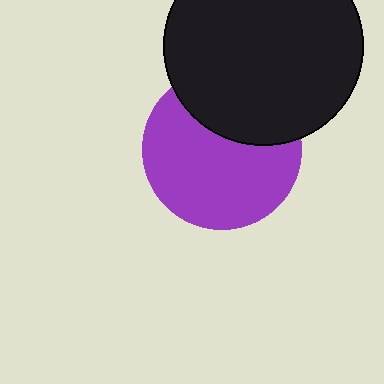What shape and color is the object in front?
The object in front is a black circle.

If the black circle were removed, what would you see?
You would see the complete purple circle.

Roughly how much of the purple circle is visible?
Most of it is visible (roughly 67%).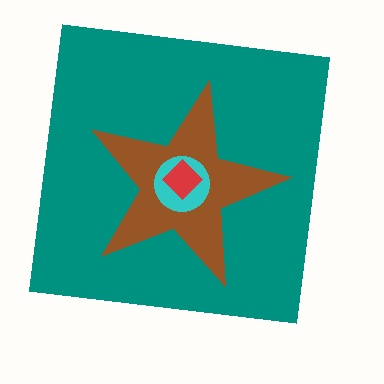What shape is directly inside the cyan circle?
The red diamond.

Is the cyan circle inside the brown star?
Yes.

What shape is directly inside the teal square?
The brown star.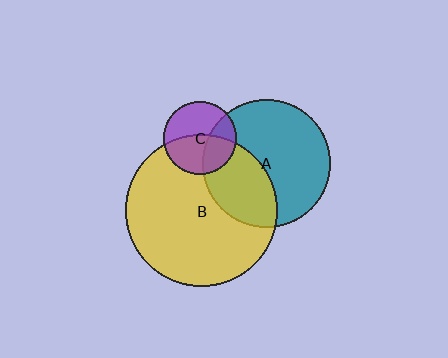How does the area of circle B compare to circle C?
Approximately 4.3 times.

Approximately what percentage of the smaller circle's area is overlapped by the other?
Approximately 50%.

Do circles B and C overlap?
Yes.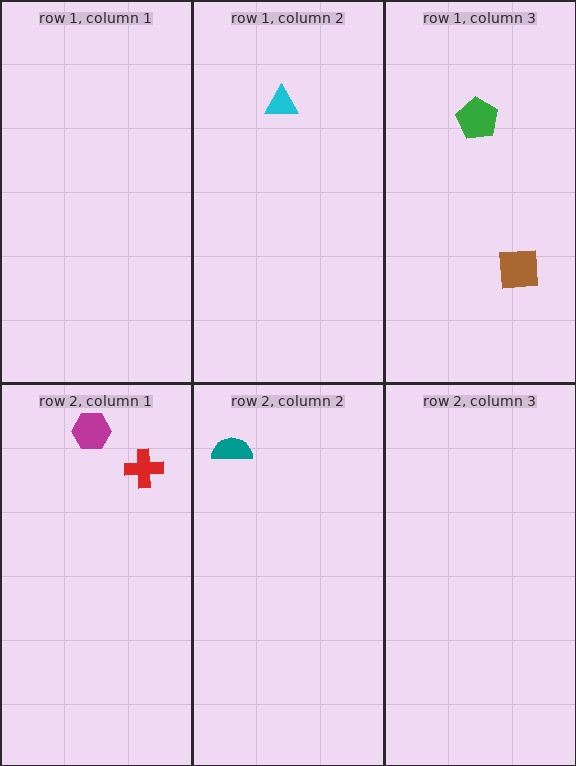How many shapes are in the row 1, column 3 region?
2.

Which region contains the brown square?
The row 1, column 3 region.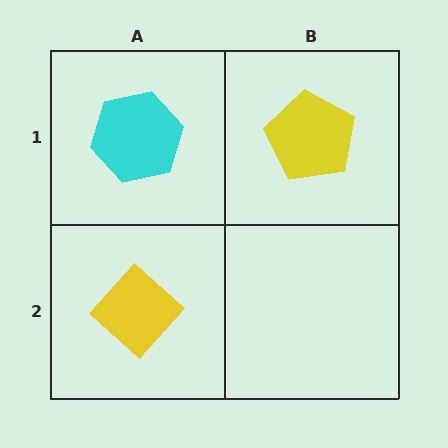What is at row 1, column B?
A yellow pentagon.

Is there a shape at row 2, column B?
No, that cell is empty.